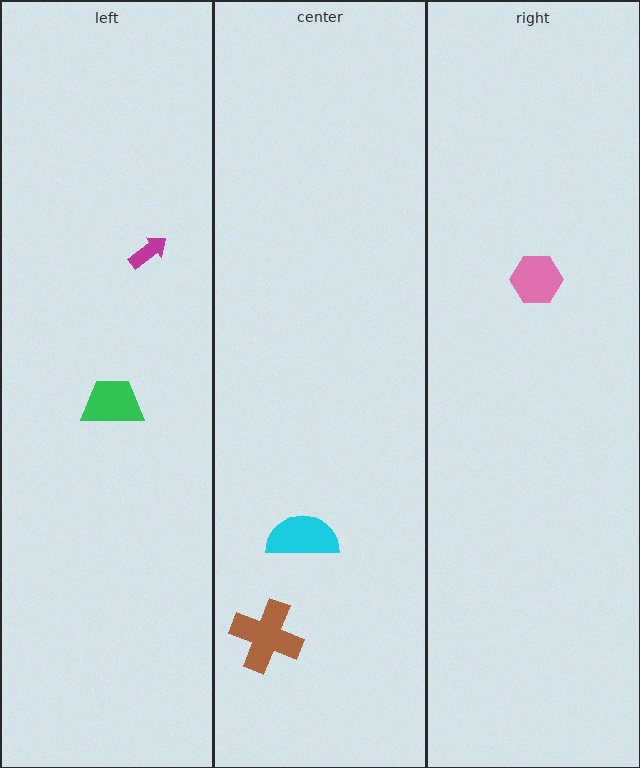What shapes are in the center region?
The cyan semicircle, the brown cross.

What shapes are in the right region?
The pink hexagon.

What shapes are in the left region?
The green trapezoid, the magenta arrow.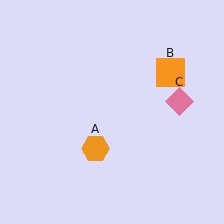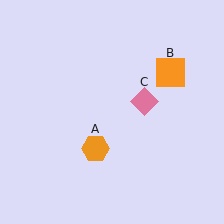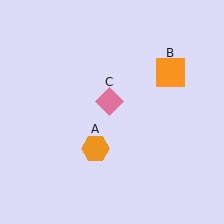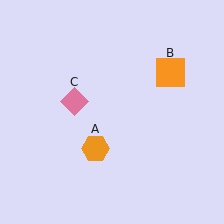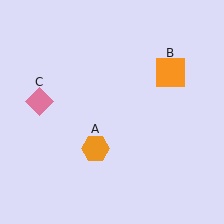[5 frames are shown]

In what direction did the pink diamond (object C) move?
The pink diamond (object C) moved left.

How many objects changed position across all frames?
1 object changed position: pink diamond (object C).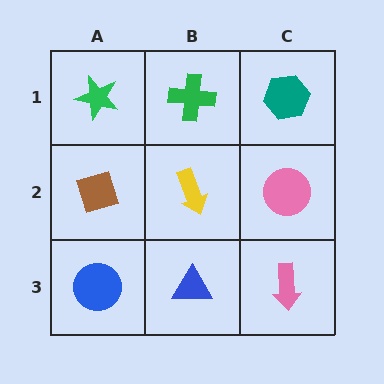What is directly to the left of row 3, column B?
A blue circle.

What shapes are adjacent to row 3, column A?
A brown diamond (row 2, column A), a blue triangle (row 3, column B).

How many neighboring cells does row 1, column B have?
3.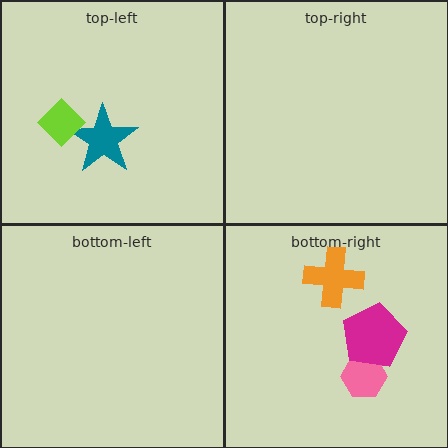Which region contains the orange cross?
The bottom-right region.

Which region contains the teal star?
The top-left region.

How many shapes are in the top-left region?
2.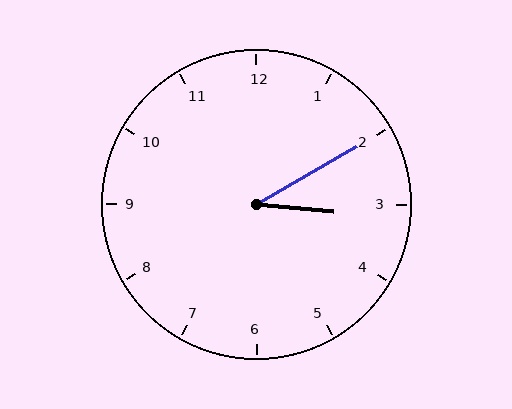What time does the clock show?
3:10.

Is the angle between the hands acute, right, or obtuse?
It is acute.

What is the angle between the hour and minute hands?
Approximately 35 degrees.